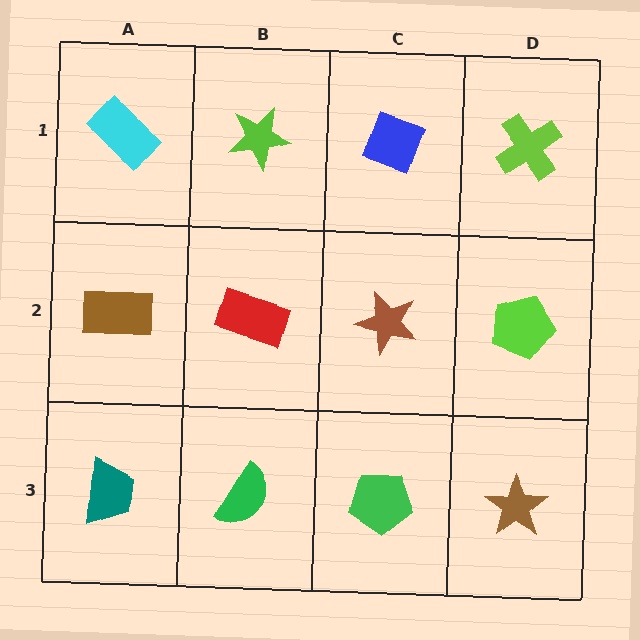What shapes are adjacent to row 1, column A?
A brown rectangle (row 2, column A), a lime star (row 1, column B).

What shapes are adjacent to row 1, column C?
A brown star (row 2, column C), a lime star (row 1, column B), a lime cross (row 1, column D).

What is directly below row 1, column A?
A brown rectangle.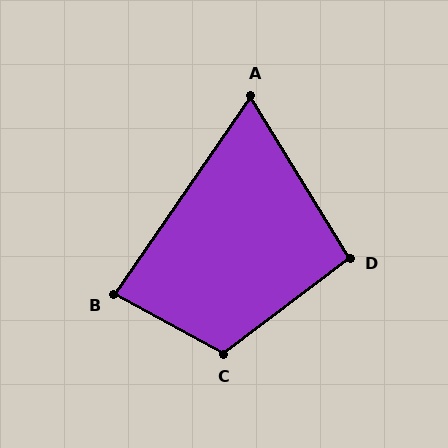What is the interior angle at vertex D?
Approximately 96 degrees (obtuse).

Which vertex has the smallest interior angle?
A, at approximately 66 degrees.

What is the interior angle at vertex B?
Approximately 84 degrees (acute).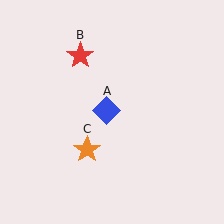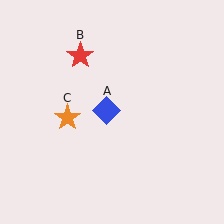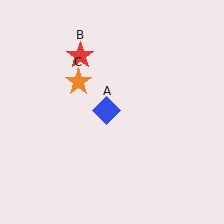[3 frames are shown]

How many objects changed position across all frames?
1 object changed position: orange star (object C).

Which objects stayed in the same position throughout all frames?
Blue diamond (object A) and red star (object B) remained stationary.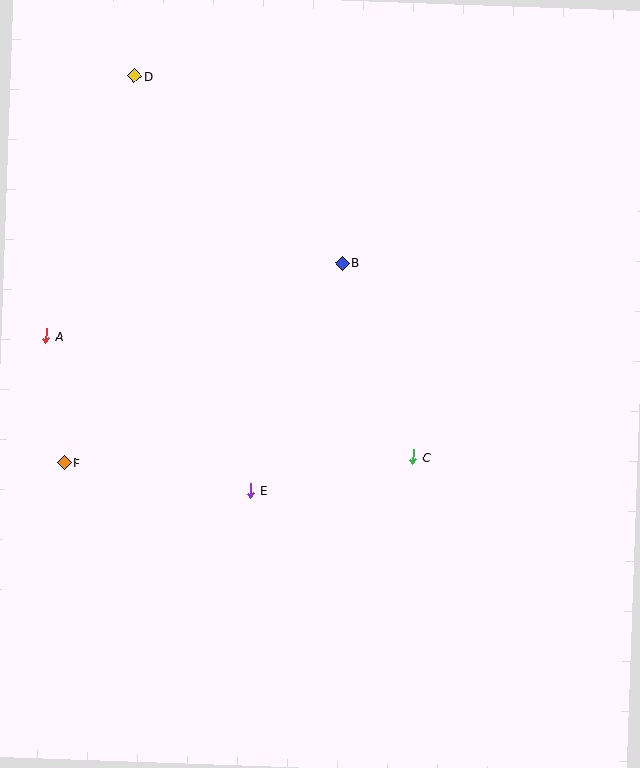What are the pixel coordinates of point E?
Point E is at (251, 490).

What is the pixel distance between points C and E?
The distance between C and E is 166 pixels.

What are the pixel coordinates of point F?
Point F is at (64, 463).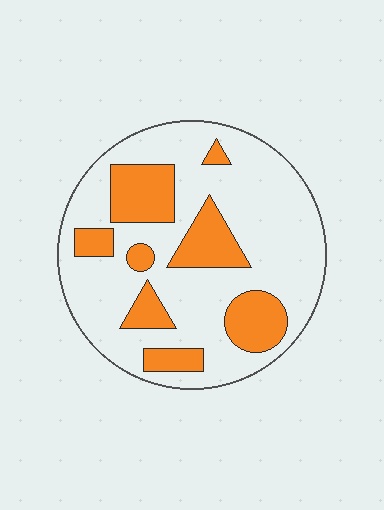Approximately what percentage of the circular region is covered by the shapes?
Approximately 25%.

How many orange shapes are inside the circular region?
8.